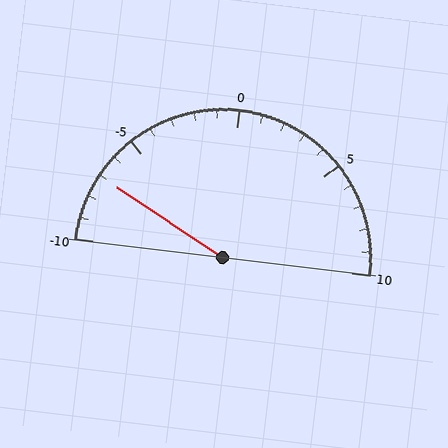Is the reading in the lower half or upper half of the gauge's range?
The reading is in the lower half of the range (-10 to 10).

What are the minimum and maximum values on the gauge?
The gauge ranges from -10 to 10.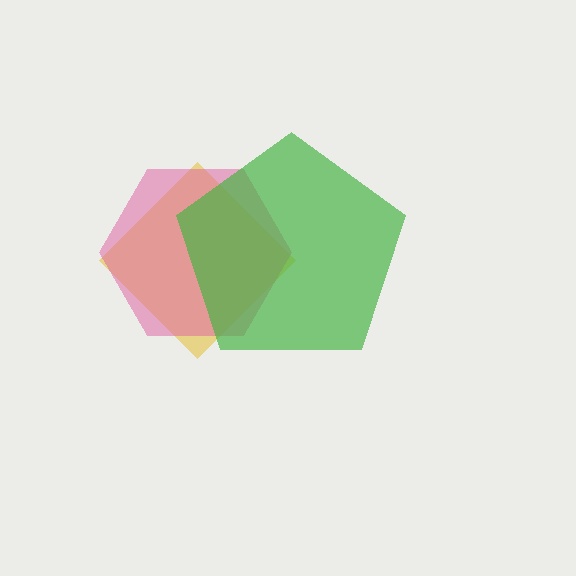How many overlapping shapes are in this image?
There are 3 overlapping shapes in the image.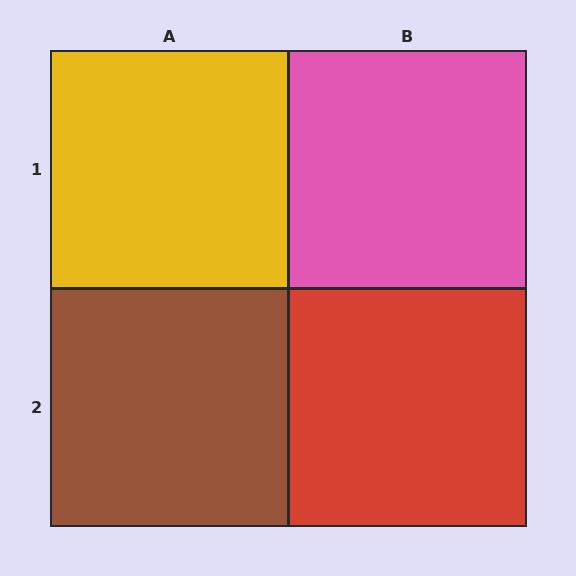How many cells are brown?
1 cell is brown.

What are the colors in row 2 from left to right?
Brown, red.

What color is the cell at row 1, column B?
Pink.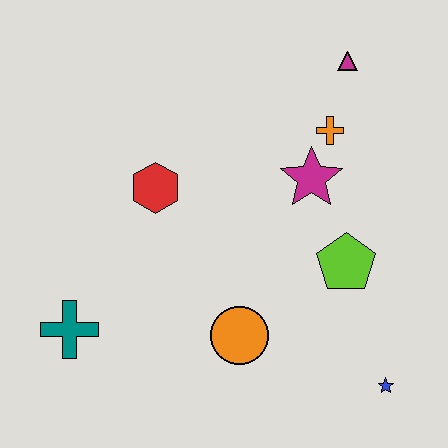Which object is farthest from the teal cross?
The magenta triangle is farthest from the teal cross.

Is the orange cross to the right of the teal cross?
Yes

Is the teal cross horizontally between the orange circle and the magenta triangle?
No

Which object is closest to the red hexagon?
The magenta star is closest to the red hexagon.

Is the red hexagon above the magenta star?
No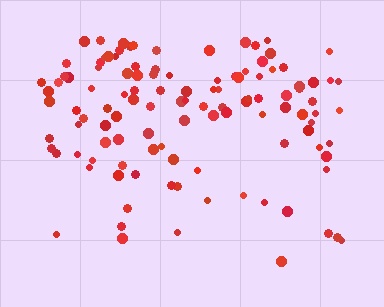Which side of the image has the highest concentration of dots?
The top.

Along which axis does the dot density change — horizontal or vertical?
Vertical.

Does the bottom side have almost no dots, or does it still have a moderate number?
Still a moderate number, just noticeably fewer than the top.